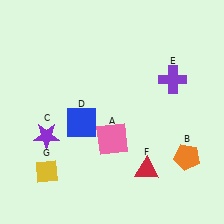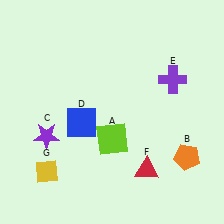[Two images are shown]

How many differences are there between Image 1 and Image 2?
There is 1 difference between the two images.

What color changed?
The square (A) changed from pink in Image 1 to lime in Image 2.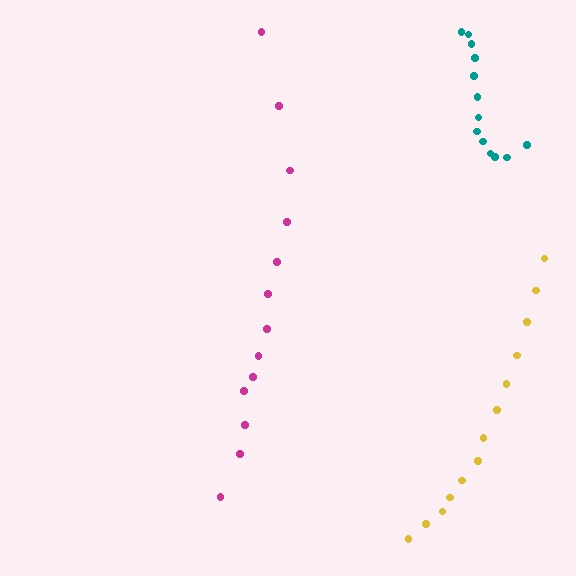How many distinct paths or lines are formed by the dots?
There are 3 distinct paths.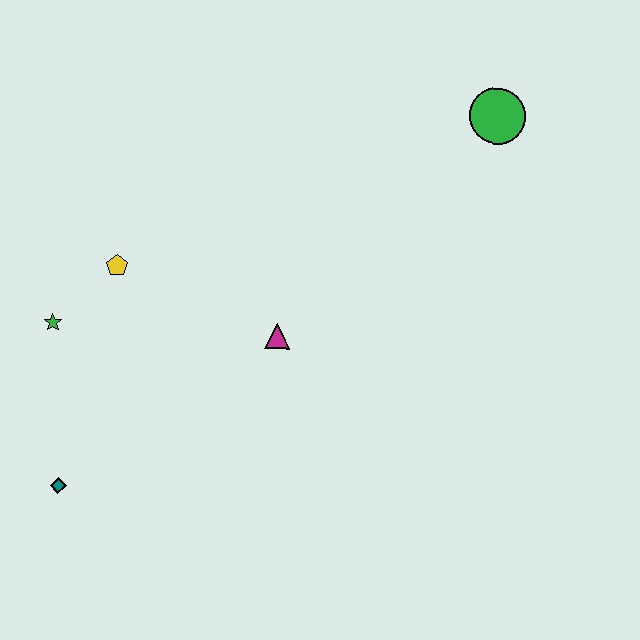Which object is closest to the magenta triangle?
The yellow pentagon is closest to the magenta triangle.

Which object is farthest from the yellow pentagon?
The green circle is farthest from the yellow pentagon.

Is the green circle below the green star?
No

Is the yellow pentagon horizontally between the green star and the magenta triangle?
Yes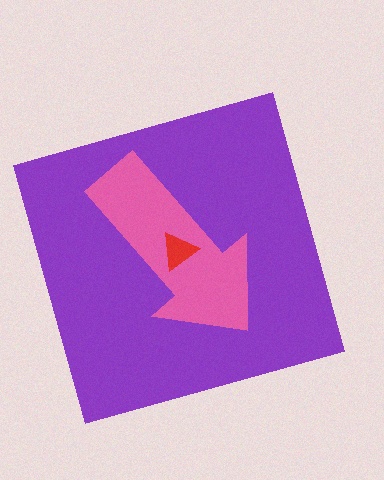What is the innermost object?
The red triangle.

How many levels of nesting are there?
3.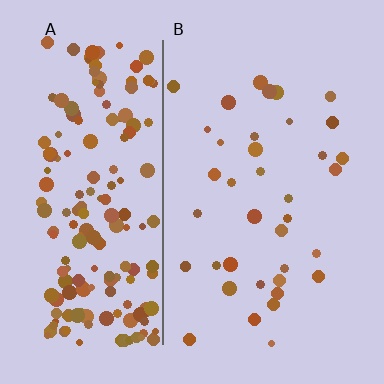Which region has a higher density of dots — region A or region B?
A (the left).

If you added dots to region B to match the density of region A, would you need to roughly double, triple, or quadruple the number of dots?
Approximately quadruple.